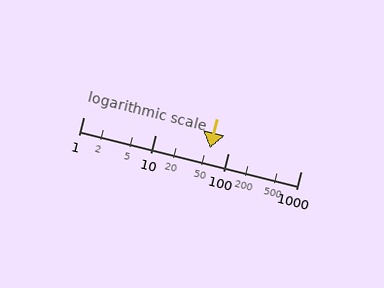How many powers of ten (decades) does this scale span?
The scale spans 3 decades, from 1 to 1000.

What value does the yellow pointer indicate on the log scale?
The pointer indicates approximately 56.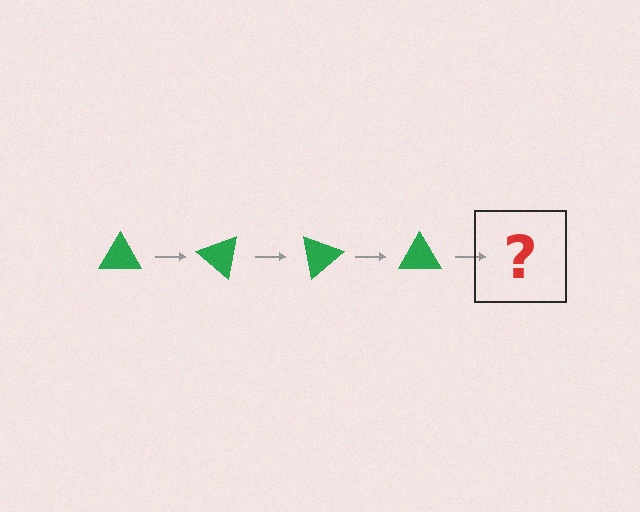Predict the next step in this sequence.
The next step is a green triangle rotated 160 degrees.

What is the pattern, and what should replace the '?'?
The pattern is that the triangle rotates 40 degrees each step. The '?' should be a green triangle rotated 160 degrees.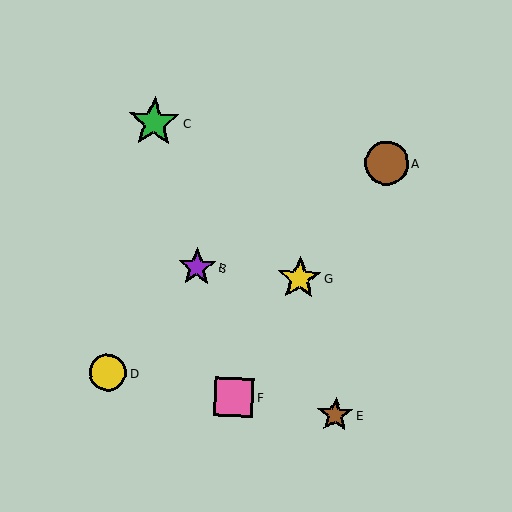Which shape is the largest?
The green star (labeled C) is the largest.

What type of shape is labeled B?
Shape B is a purple star.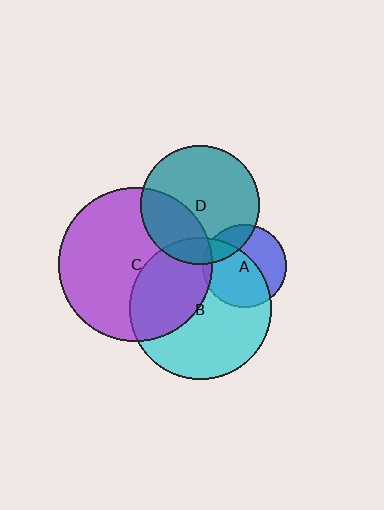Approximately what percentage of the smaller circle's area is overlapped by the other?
Approximately 40%.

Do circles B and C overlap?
Yes.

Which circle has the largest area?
Circle C (purple).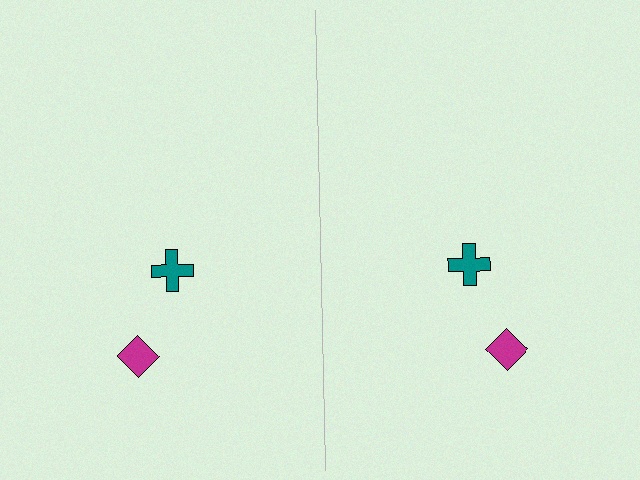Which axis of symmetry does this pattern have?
The pattern has a vertical axis of symmetry running through the center of the image.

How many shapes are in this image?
There are 4 shapes in this image.